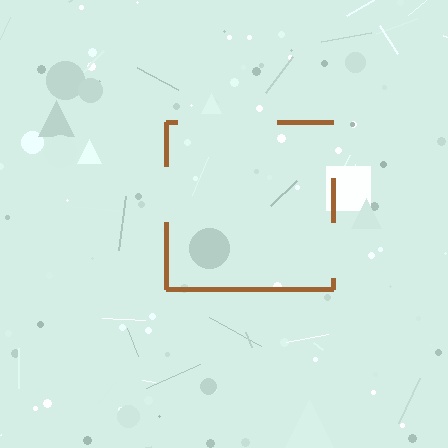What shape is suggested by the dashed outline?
The dashed outline suggests a square.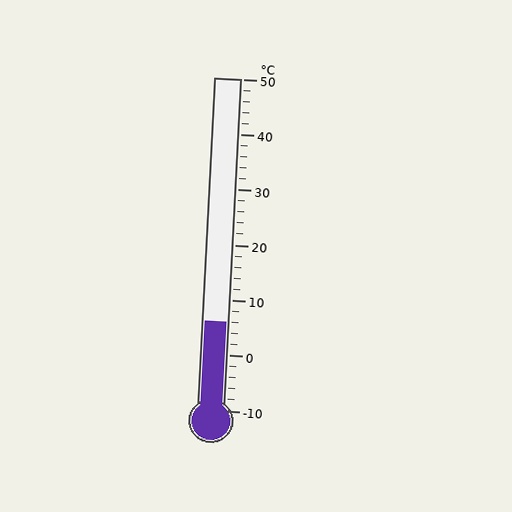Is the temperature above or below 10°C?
The temperature is below 10°C.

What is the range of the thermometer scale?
The thermometer scale ranges from -10°C to 50°C.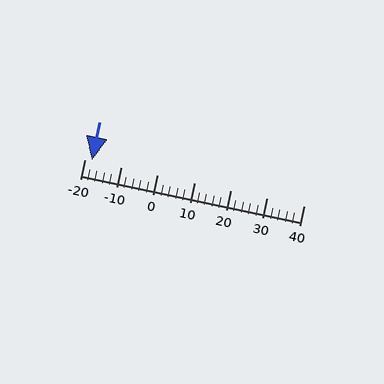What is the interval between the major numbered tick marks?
The major tick marks are spaced 10 units apart.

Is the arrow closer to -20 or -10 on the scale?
The arrow is closer to -20.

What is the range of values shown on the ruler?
The ruler shows values from -20 to 40.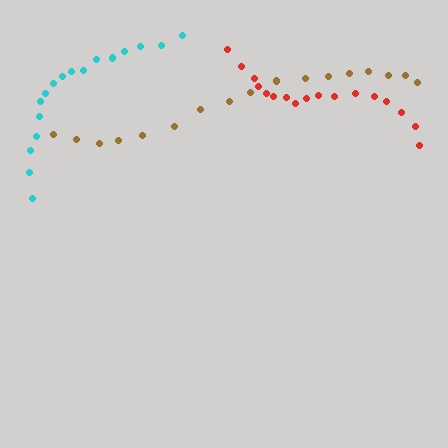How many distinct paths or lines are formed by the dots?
There are 3 distinct paths.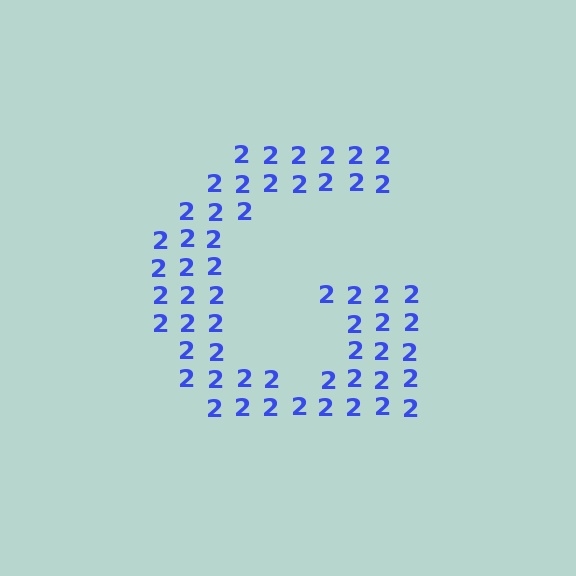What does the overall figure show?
The overall figure shows the letter G.